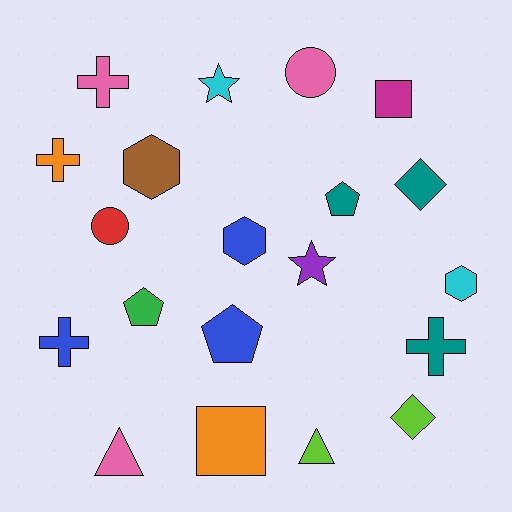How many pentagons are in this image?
There are 3 pentagons.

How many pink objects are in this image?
There are 3 pink objects.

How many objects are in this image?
There are 20 objects.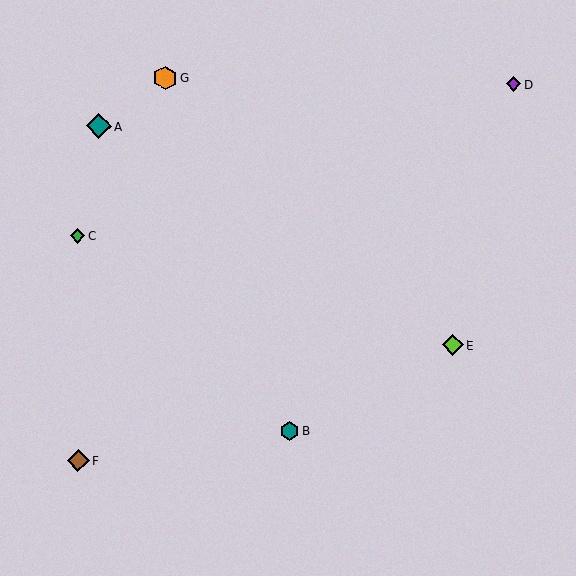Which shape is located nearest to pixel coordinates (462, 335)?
The lime diamond (labeled E) at (453, 345) is nearest to that location.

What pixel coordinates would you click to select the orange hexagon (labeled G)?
Click at (165, 78) to select the orange hexagon G.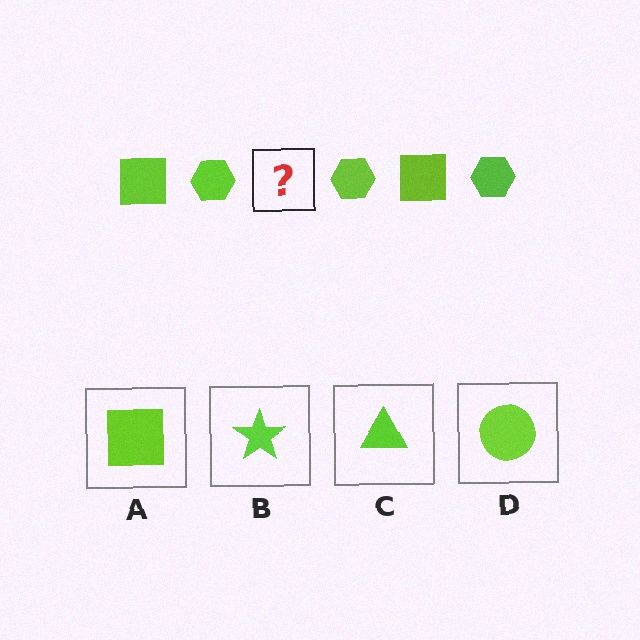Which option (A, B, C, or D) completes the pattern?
A.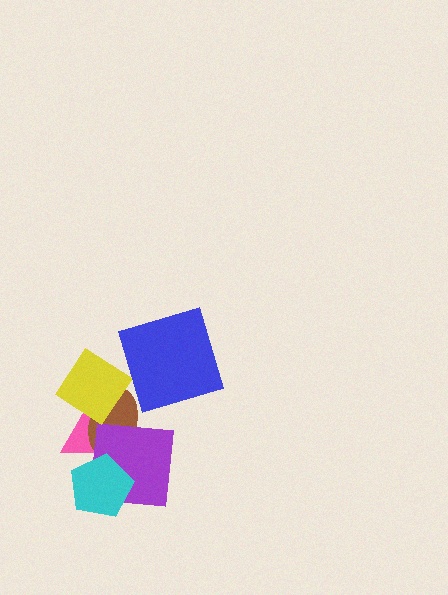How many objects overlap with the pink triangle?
4 objects overlap with the pink triangle.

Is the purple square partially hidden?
Yes, it is partially covered by another shape.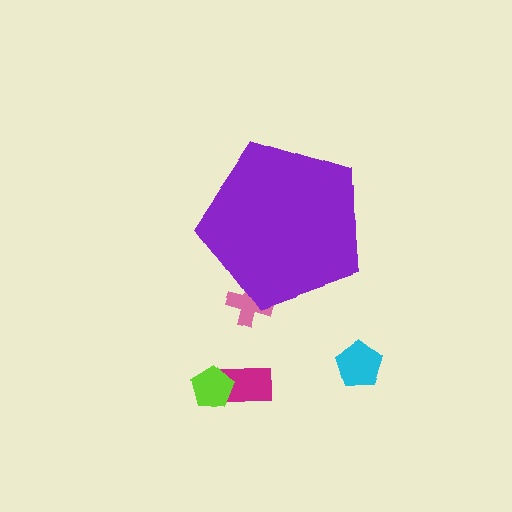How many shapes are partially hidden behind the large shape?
1 shape is partially hidden.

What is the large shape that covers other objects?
A purple pentagon.